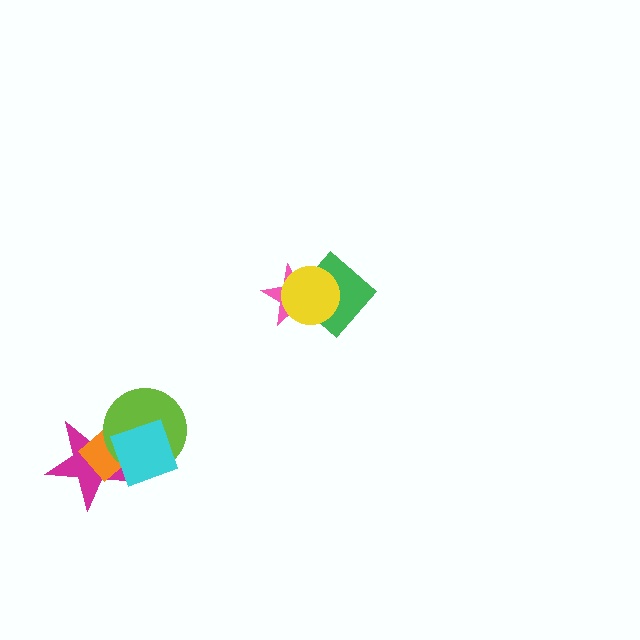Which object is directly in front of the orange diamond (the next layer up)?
The lime circle is directly in front of the orange diamond.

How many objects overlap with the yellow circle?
2 objects overlap with the yellow circle.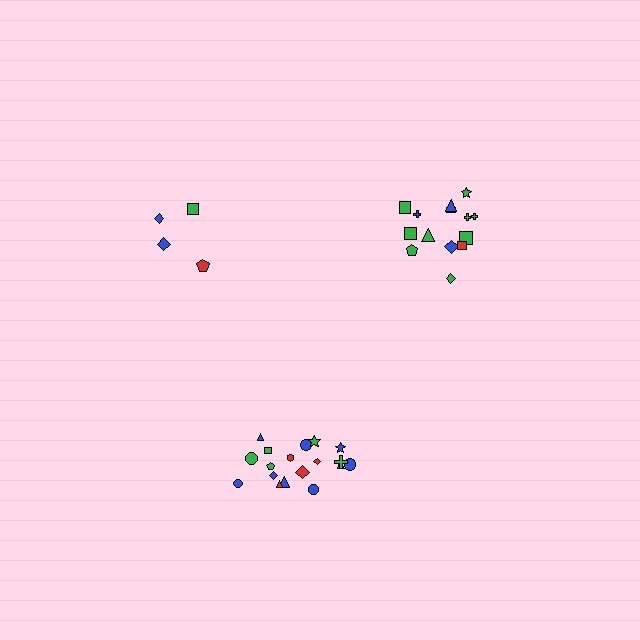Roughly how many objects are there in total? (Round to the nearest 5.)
Roughly 35 objects in total.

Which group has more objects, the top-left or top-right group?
The top-right group.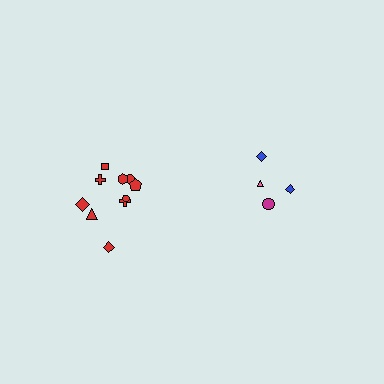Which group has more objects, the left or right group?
The left group.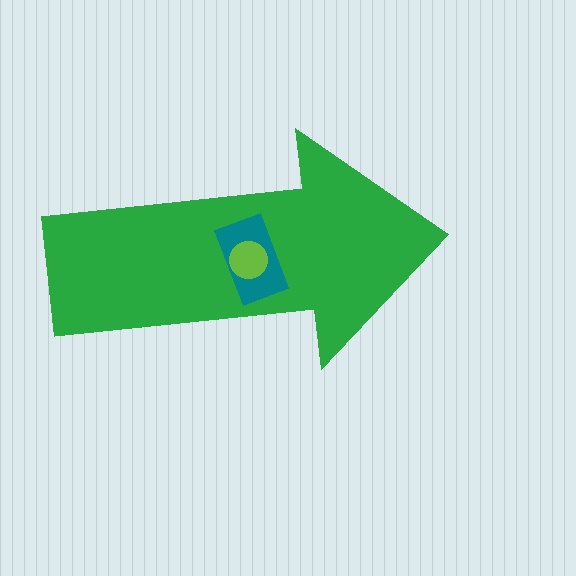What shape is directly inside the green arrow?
The teal rectangle.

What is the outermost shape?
The green arrow.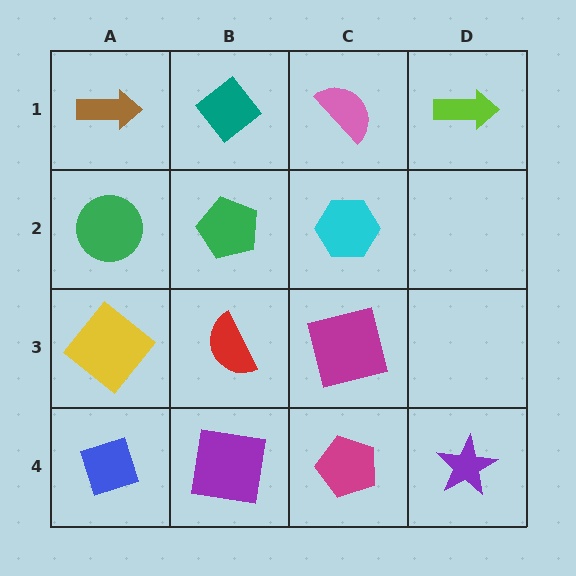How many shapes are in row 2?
3 shapes.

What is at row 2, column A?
A green circle.